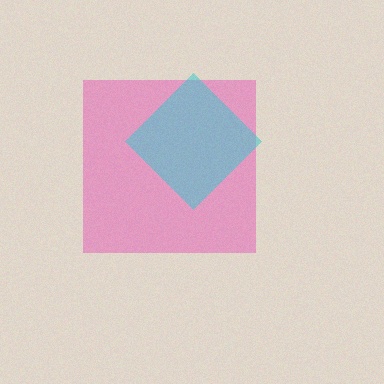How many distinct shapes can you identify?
There are 2 distinct shapes: a pink square, a cyan diamond.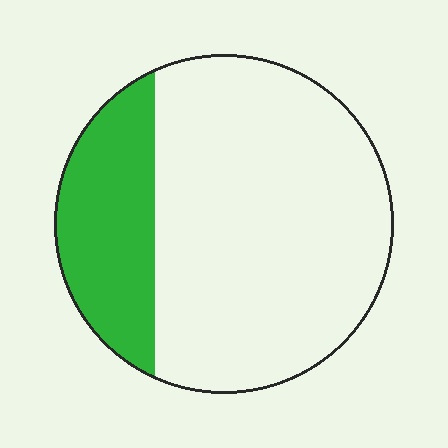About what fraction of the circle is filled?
About one quarter (1/4).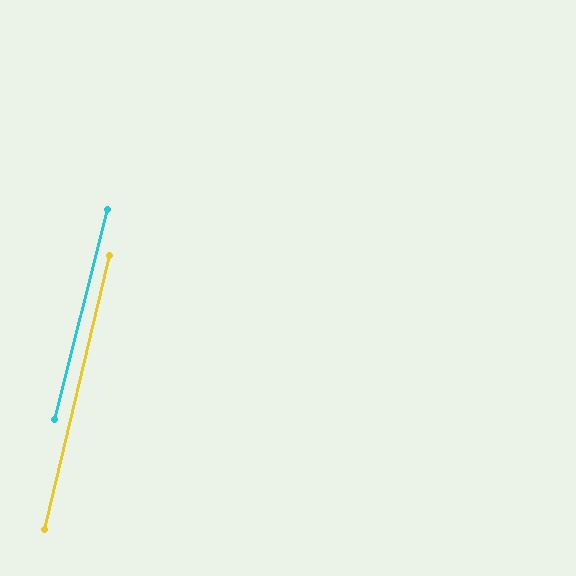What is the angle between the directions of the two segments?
Approximately 1 degree.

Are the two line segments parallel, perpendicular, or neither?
Parallel — their directions differ by only 0.7°.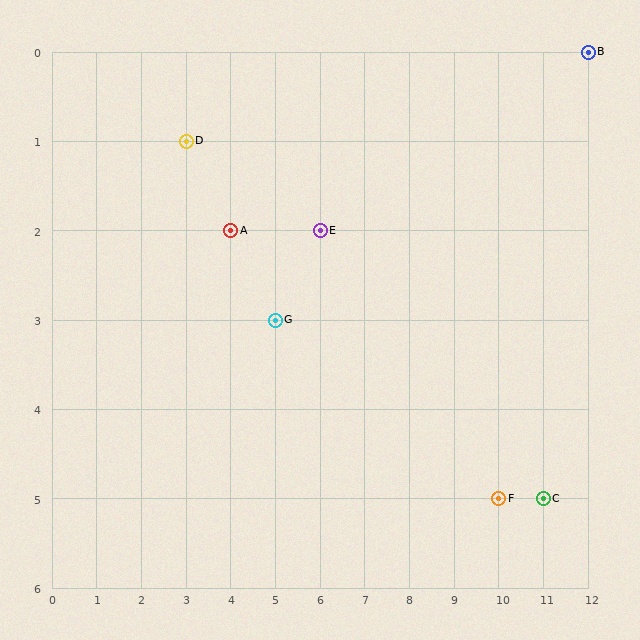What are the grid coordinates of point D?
Point D is at grid coordinates (3, 1).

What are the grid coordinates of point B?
Point B is at grid coordinates (12, 0).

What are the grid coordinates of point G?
Point G is at grid coordinates (5, 3).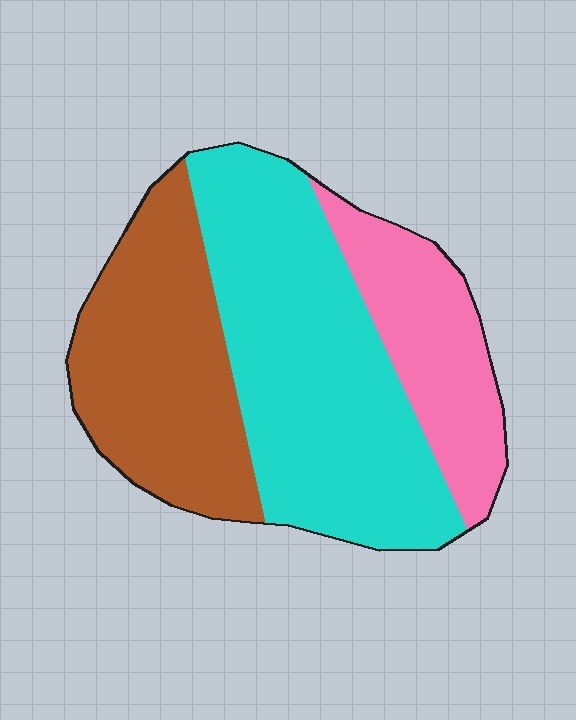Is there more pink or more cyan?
Cyan.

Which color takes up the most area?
Cyan, at roughly 45%.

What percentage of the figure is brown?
Brown covers 32% of the figure.